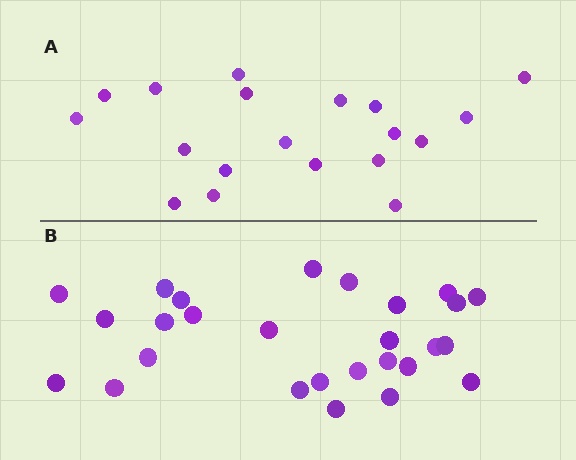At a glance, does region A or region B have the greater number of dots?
Region B (the bottom region) has more dots.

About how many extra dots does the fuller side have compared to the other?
Region B has roughly 8 or so more dots than region A.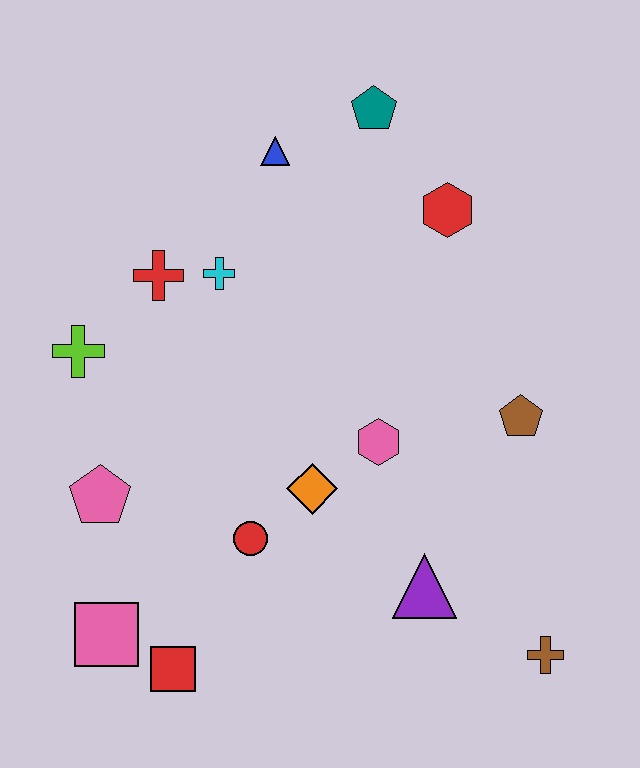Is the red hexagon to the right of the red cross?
Yes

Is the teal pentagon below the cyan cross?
No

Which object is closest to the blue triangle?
The teal pentagon is closest to the blue triangle.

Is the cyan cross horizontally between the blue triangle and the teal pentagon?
No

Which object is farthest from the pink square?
The teal pentagon is farthest from the pink square.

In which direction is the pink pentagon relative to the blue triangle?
The pink pentagon is below the blue triangle.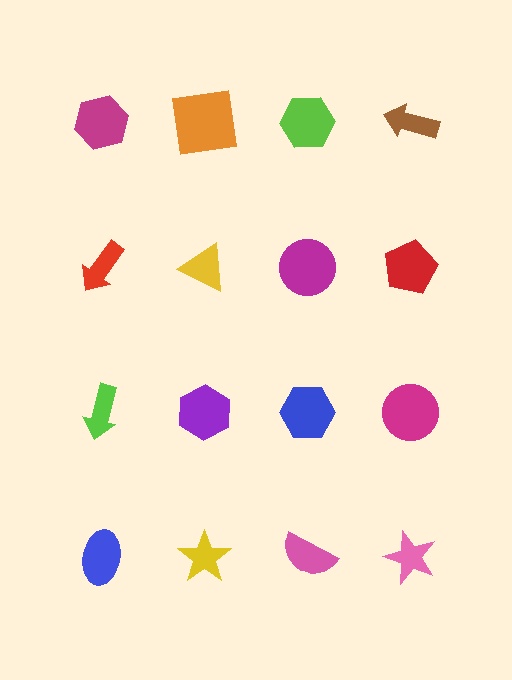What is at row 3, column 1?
A lime arrow.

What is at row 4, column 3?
A pink semicircle.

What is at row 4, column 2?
A yellow star.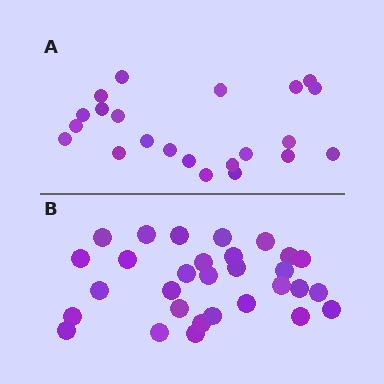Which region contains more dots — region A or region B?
Region B (the bottom region) has more dots.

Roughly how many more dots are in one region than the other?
Region B has roughly 8 or so more dots than region A.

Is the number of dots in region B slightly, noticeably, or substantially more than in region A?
Region B has noticeably more, but not dramatically so. The ratio is roughly 1.4 to 1.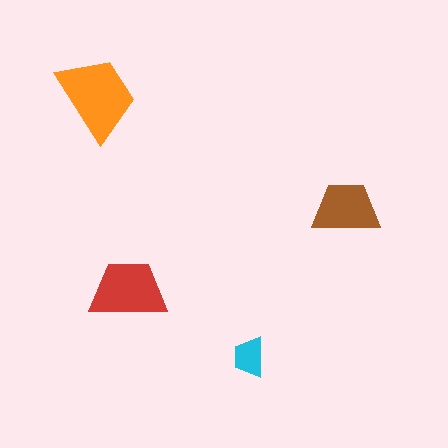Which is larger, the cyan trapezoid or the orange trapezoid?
The orange one.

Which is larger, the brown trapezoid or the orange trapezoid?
The orange one.